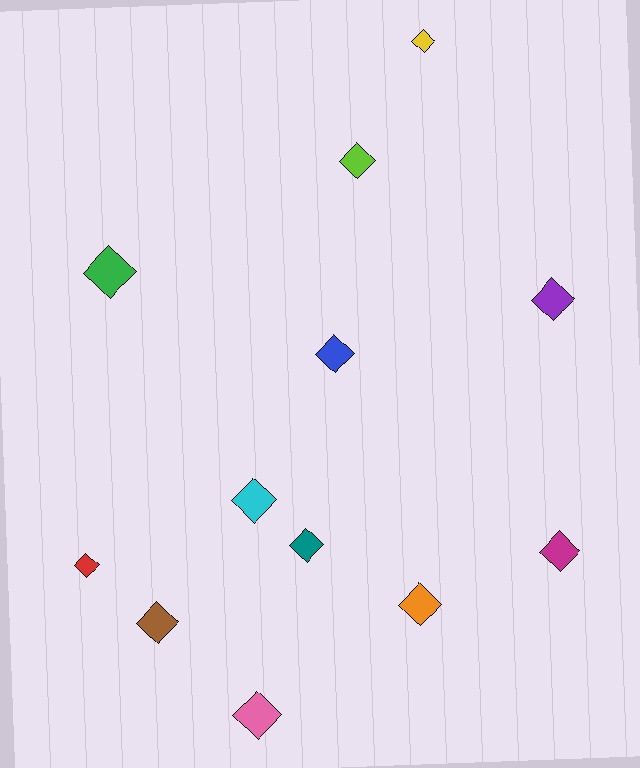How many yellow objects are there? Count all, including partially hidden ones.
There is 1 yellow object.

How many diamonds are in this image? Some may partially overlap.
There are 12 diamonds.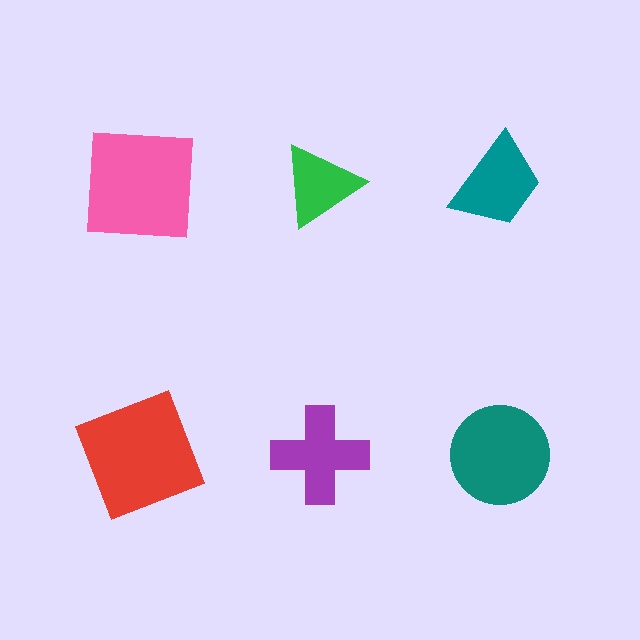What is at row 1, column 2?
A green triangle.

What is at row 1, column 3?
A teal trapezoid.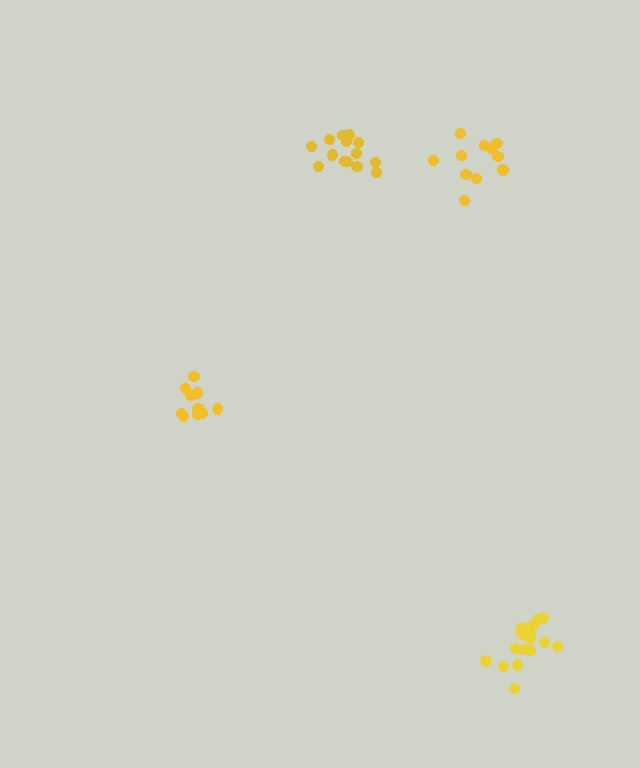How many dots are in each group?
Group 1: 11 dots, Group 2: 11 dots, Group 3: 17 dots, Group 4: 14 dots (53 total).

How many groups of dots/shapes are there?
There are 4 groups.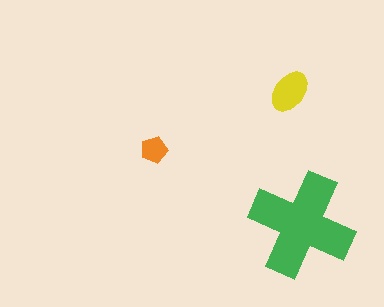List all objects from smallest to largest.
The orange pentagon, the yellow ellipse, the green cross.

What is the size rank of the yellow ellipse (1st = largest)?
2nd.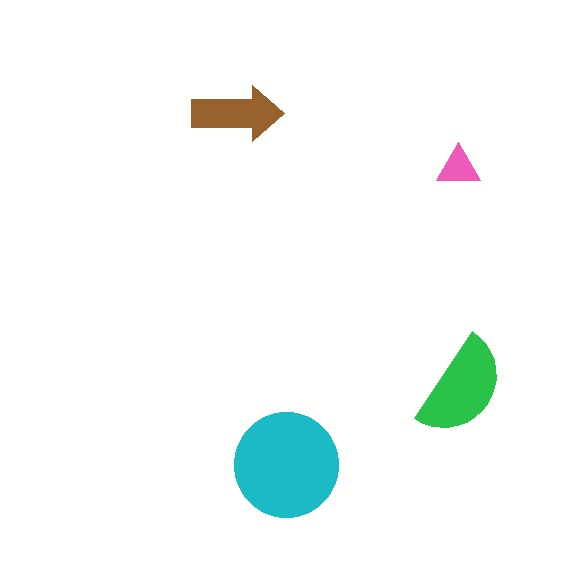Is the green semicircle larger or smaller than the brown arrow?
Larger.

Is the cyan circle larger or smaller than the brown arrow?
Larger.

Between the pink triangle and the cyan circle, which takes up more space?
The cyan circle.